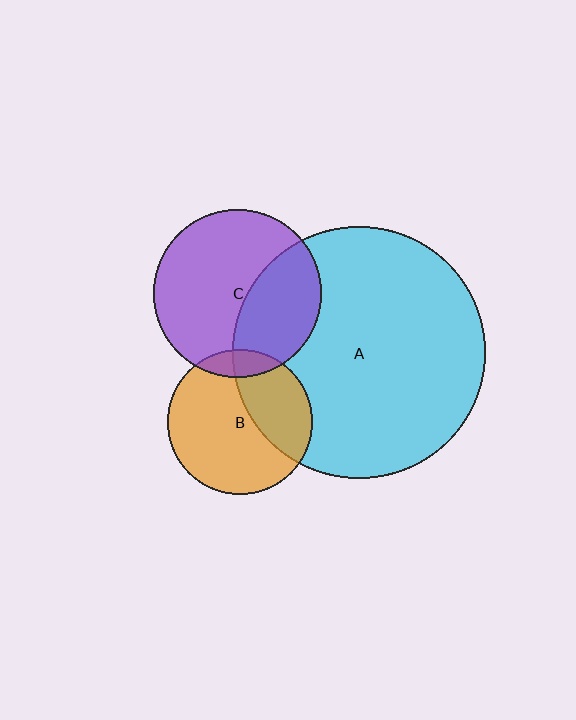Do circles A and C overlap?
Yes.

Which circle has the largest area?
Circle A (cyan).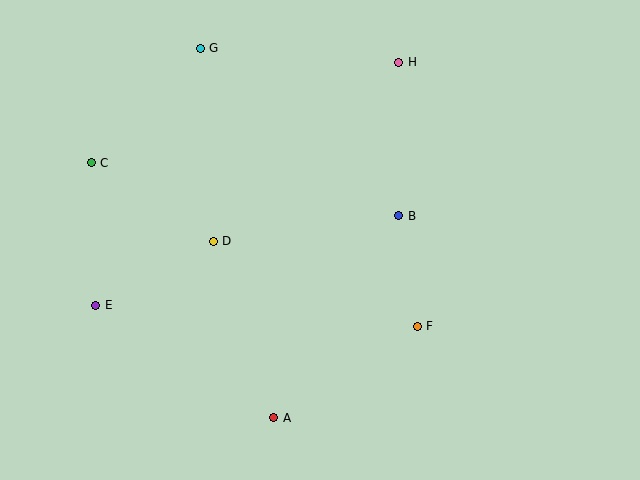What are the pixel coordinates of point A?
Point A is at (274, 418).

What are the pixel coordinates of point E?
Point E is at (96, 305).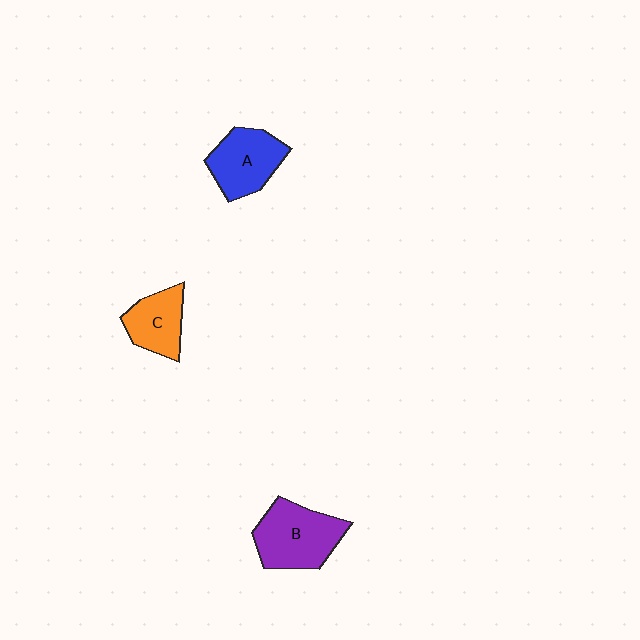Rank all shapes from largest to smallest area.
From largest to smallest: B (purple), A (blue), C (orange).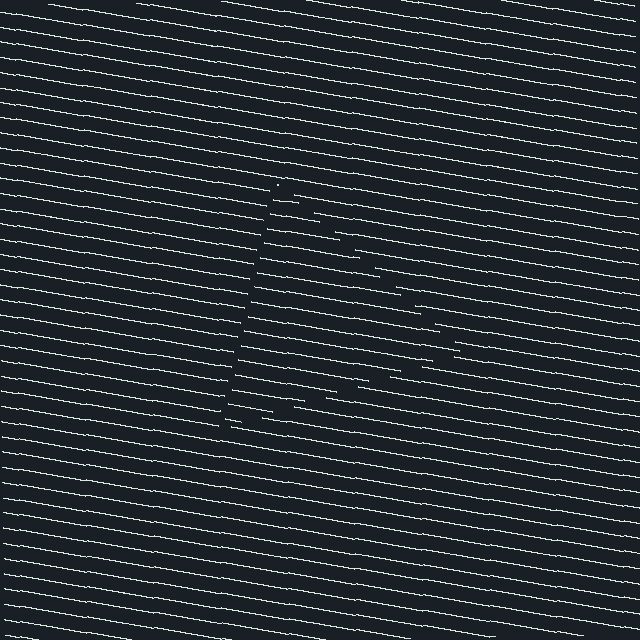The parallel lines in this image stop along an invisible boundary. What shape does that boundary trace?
An illusory triangle. The interior of the shape contains the same grating, shifted by half a period — the contour is defined by the phase discontinuity where line-ends from the inner and outer gratings abut.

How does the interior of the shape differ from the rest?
The interior of the shape contains the same grating, shifted by half a period — the contour is defined by the phase discontinuity where line-ends from the inner and outer gratings abut.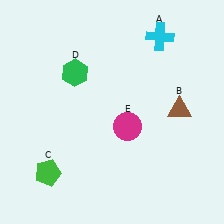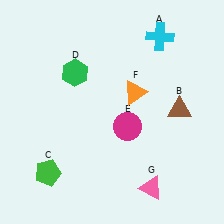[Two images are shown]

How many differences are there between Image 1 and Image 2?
There are 2 differences between the two images.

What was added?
An orange triangle (F), a pink triangle (G) were added in Image 2.